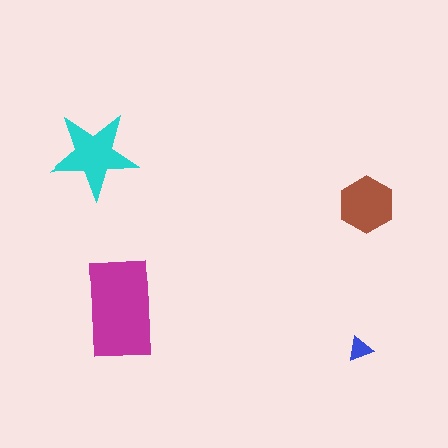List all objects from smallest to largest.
The blue triangle, the brown hexagon, the cyan star, the magenta rectangle.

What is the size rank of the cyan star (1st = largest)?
2nd.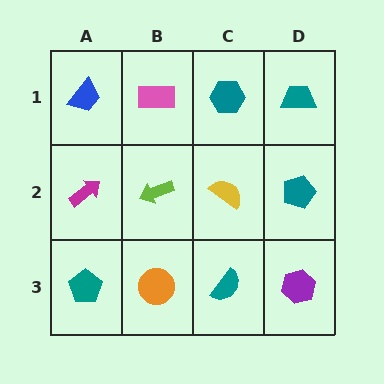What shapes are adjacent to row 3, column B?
A lime arrow (row 2, column B), a teal pentagon (row 3, column A), a teal semicircle (row 3, column C).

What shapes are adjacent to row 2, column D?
A teal trapezoid (row 1, column D), a purple hexagon (row 3, column D), a yellow semicircle (row 2, column C).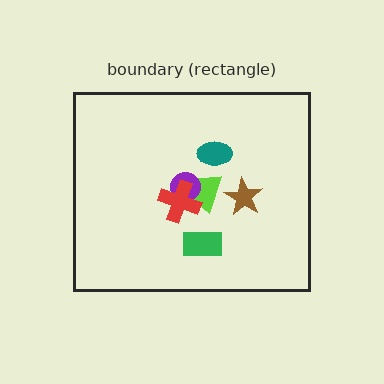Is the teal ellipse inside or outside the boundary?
Inside.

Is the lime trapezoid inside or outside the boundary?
Inside.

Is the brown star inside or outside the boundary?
Inside.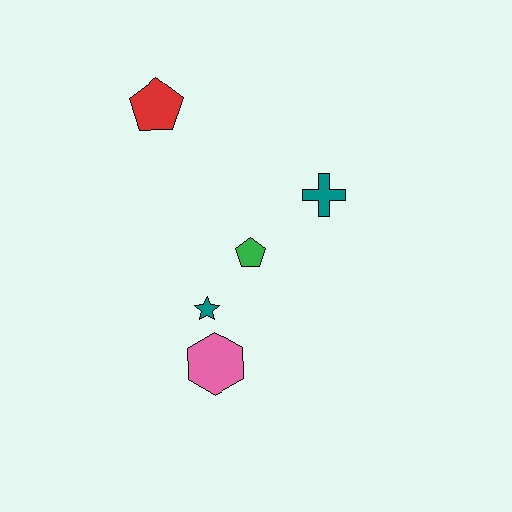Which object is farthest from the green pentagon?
The red pentagon is farthest from the green pentagon.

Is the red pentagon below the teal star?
No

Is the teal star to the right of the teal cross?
No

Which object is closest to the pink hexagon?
The teal star is closest to the pink hexagon.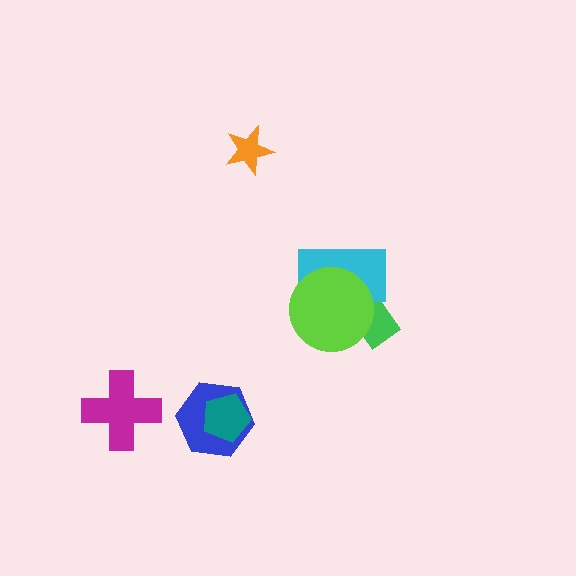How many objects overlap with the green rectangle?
2 objects overlap with the green rectangle.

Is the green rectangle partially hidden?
Yes, it is partially covered by another shape.